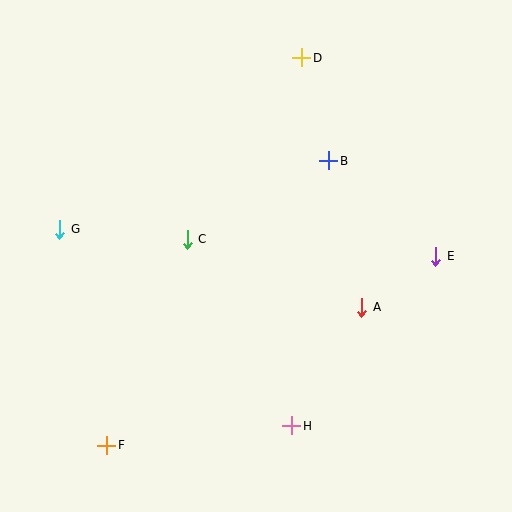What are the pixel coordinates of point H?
Point H is at (292, 426).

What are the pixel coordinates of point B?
Point B is at (329, 161).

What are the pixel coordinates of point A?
Point A is at (362, 307).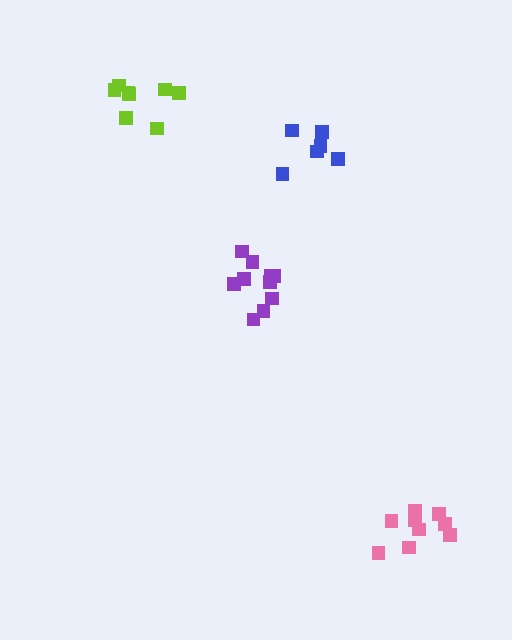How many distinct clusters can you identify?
There are 4 distinct clusters.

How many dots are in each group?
Group 1: 6 dots, Group 2: 10 dots, Group 3: 9 dots, Group 4: 8 dots (33 total).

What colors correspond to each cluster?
The clusters are colored: blue, purple, pink, lime.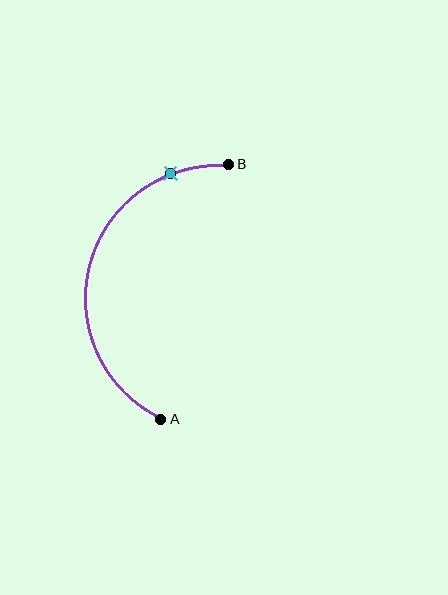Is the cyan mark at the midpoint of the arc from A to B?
No. The cyan mark lies on the arc but is closer to endpoint B. The arc midpoint would be at the point on the curve equidistant along the arc from both A and B.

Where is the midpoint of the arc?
The arc midpoint is the point on the curve farthest from the straight line joining A and B. It sits to the left of that line.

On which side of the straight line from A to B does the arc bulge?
The arc bulges to the left of the straight line connecting A and B.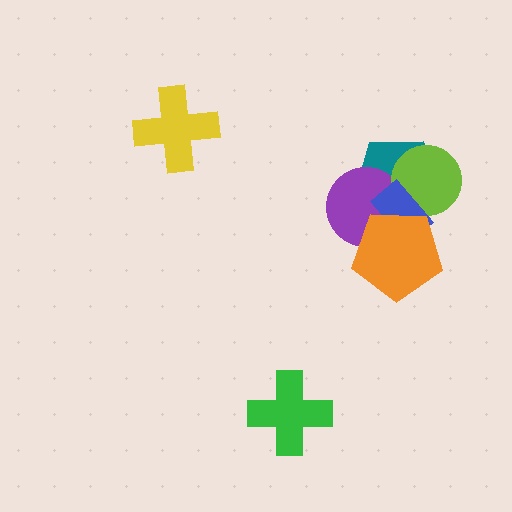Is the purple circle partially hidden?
Yes, it is partially covered by another shape.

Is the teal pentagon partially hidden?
Yes, it is partially covered by another shape.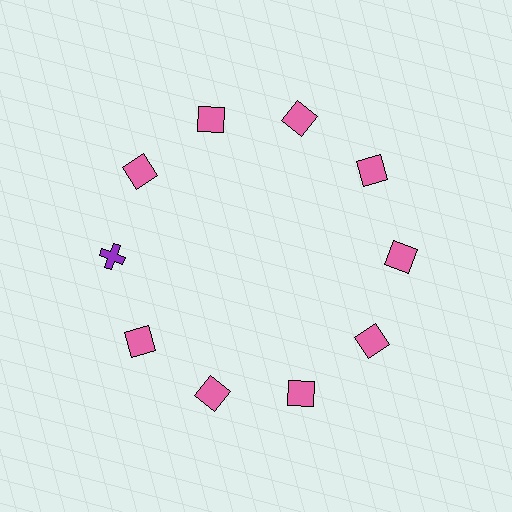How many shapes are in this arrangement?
There are 10 shapes arranged in a ring pattern.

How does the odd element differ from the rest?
It differs in both color (purple instead of pink) and shape (cross instead of square).